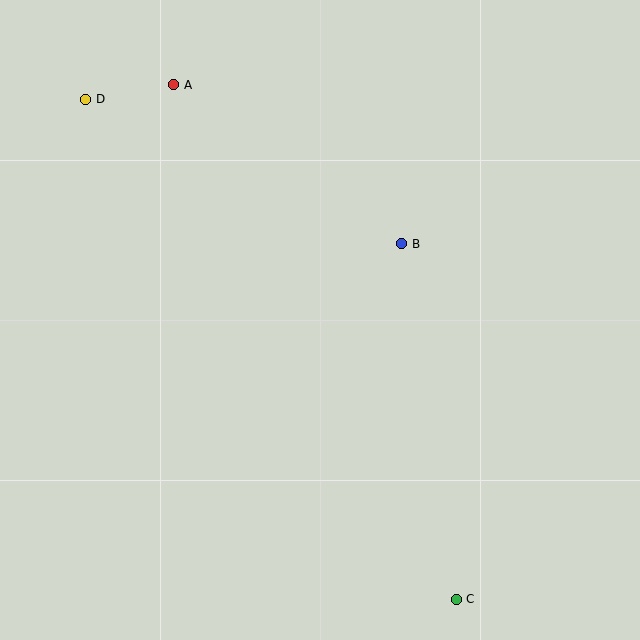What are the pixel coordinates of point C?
Point C is at (456, 599).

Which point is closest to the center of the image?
Point B at (402, 244) is closest to the center.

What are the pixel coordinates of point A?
Point A is at (174, 85).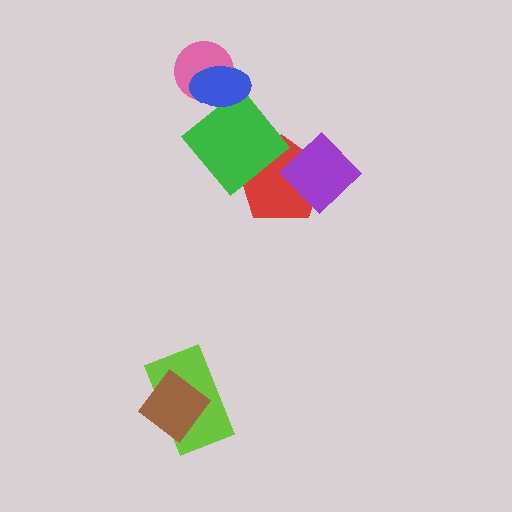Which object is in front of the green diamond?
The blue ellipse is in front of the green diamond.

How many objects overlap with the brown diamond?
1 object overlaps with the brown diamond.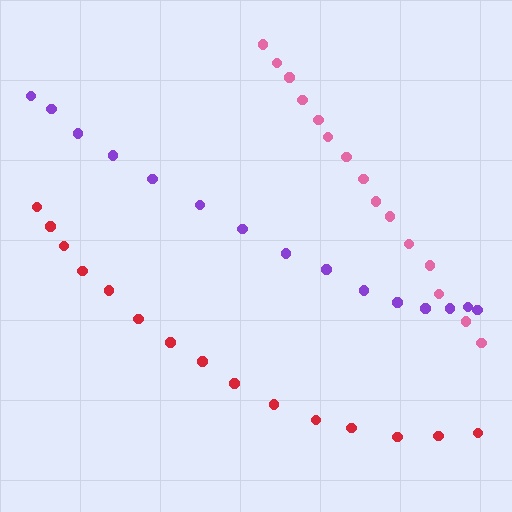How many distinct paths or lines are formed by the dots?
There are 3 distinct paths.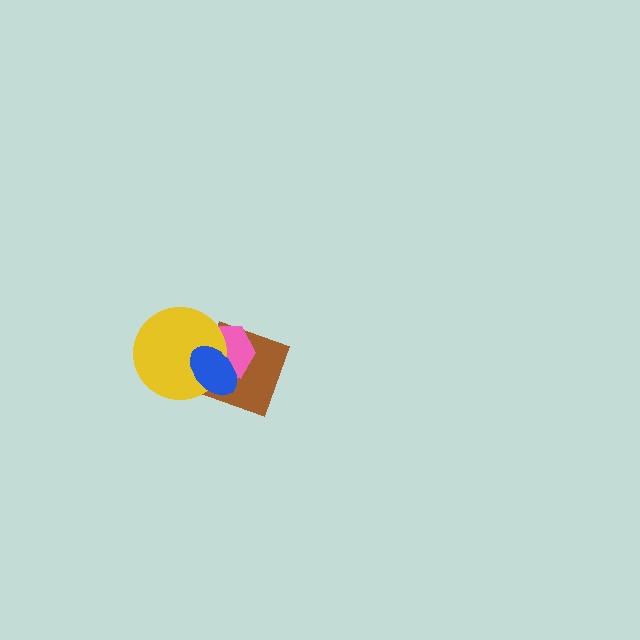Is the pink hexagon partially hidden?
Yes, it is partially covered by another shape.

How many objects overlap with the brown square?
3 objects overlap with the brown square.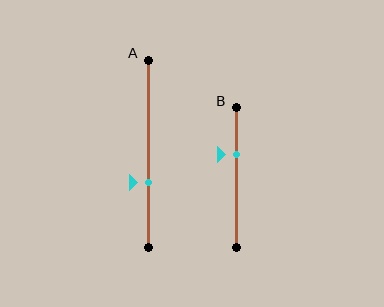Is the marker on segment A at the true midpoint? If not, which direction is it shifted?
No, the marker on segment A is shifted downward by about 16% of the segment length.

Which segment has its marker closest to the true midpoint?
Segment A has its marker closest to the true midpoint.